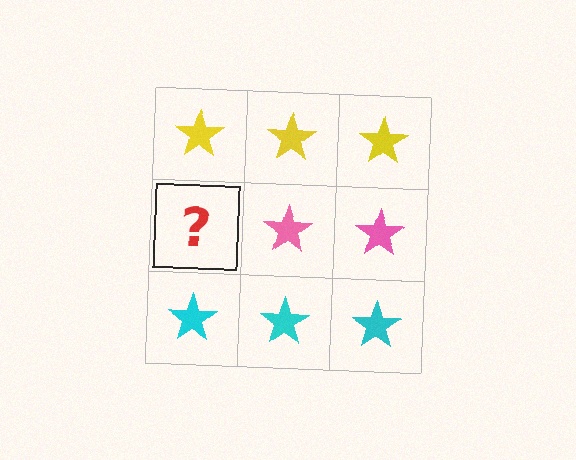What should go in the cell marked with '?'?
The missing cell should contain a pink star.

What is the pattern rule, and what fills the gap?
The rule is that each row has a consistent color. The gap should be filled with a pink star.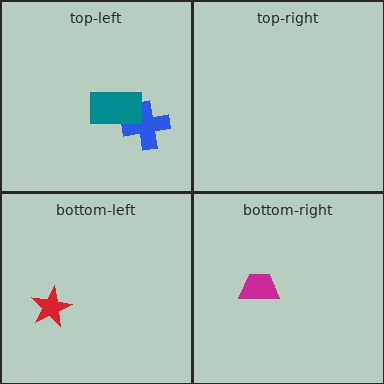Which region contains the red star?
The bottom-left region.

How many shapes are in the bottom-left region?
1.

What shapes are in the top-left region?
The blue cross, the teal rectangle.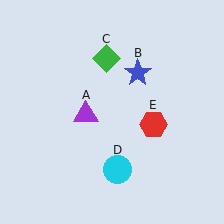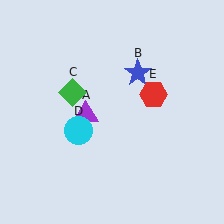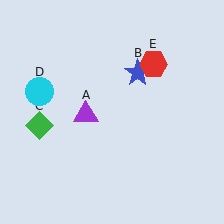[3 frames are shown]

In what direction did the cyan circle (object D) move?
The cyan circle (object D) moved up and to the left.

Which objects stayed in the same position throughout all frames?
Purple triangle (object A) and blue star (object B) remained stationary.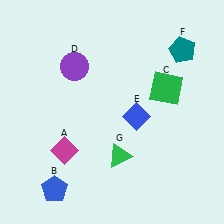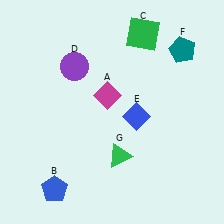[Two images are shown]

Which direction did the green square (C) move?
The green square (C) moved up.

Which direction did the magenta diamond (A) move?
The magenta diamond (A) moved up.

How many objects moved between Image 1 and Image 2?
2 objects moved between the two images.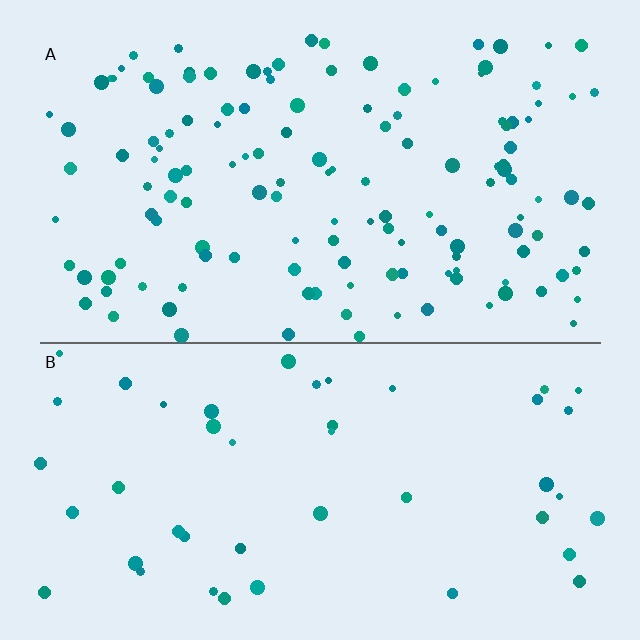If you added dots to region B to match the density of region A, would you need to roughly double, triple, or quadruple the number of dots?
Approximately triple.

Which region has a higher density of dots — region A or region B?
A (the top).